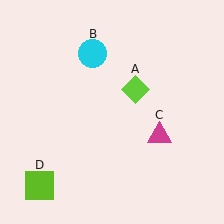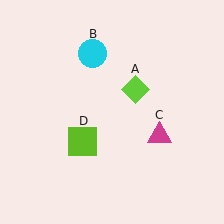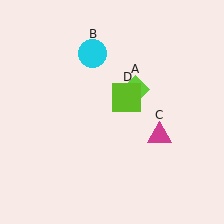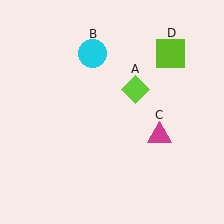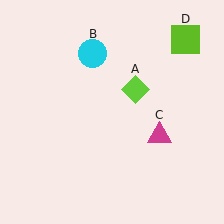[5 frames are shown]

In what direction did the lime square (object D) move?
The lime square (object D) moved up and to the right.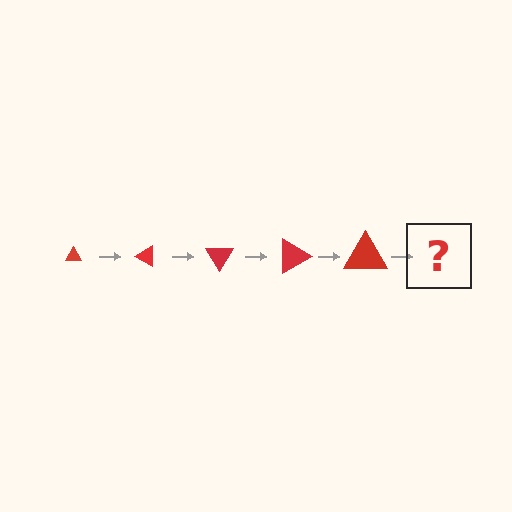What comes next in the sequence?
The next element should be a triangle, larger than the previous one and rotated 150 degrees from the start.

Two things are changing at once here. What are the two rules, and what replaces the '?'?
The two rules are that the triangle grows larger each step and it rotates 30 degrees each step. The '?' should be a triangle, larger than the previous one and rotated 150 degrees from the start.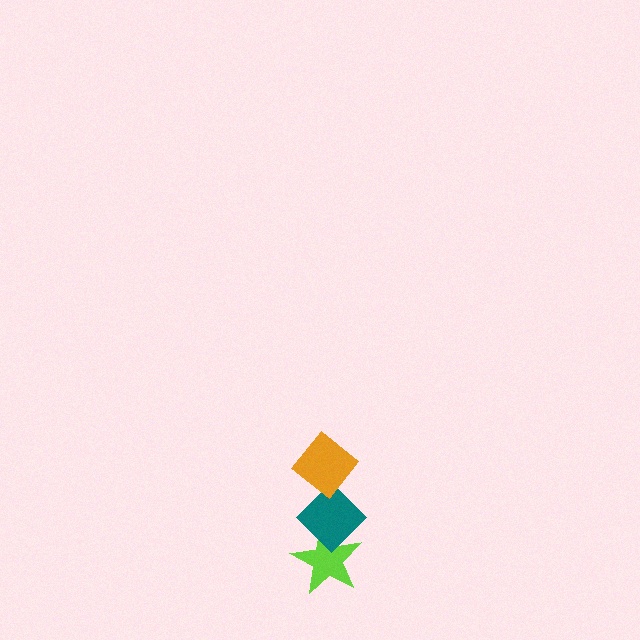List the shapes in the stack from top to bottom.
From top to bottom: the orange diamond, the teal diamond, the lime star.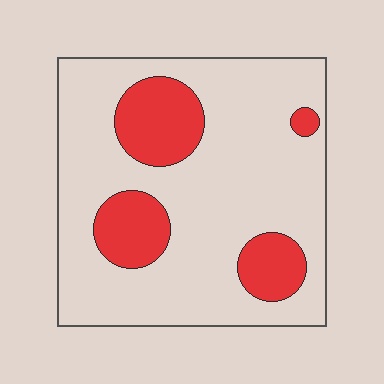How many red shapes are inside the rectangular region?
4.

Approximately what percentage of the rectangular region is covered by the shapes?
Approximately 20%.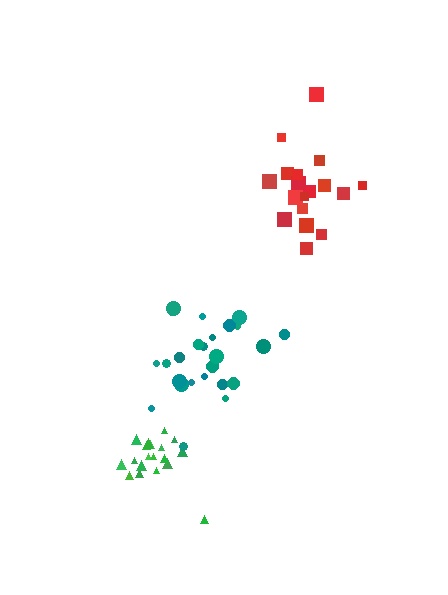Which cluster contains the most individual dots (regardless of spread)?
Teal (25).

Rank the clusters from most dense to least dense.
green, teal, red.